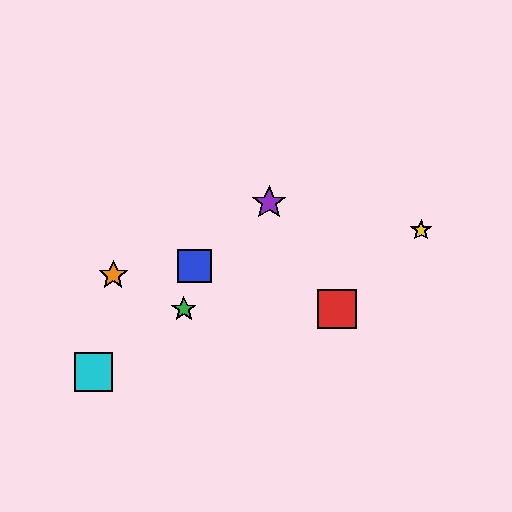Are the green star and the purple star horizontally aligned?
No, the green star is at y≈309 and the purple star is at y≈203.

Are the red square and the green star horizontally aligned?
Yes, both are at y≈309.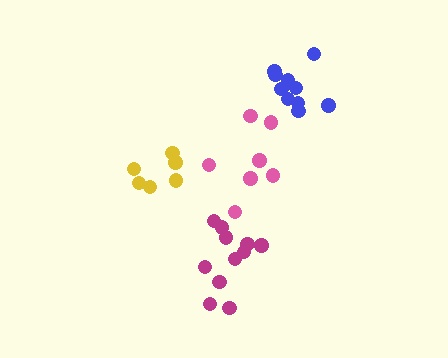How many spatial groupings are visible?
There are 4 spatial groupings.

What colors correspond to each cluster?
The clusters are colored: pink, yellow, blue, magenta.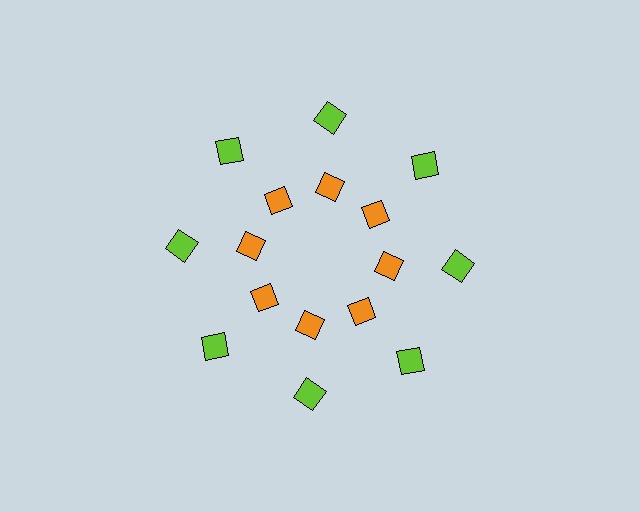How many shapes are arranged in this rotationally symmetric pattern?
There are 16 shapes, arranged in 8 groups of 2.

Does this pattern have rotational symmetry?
Yes, this pattern has 8-fold rotational symmetry. It looks the same after rotating 45 degrees around the center.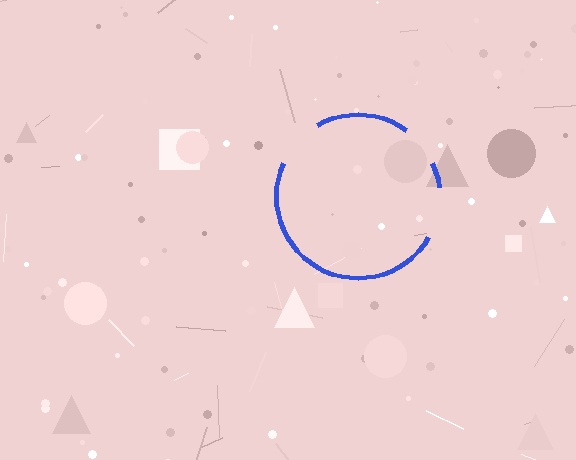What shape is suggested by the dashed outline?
The dashed outline suggests a circle.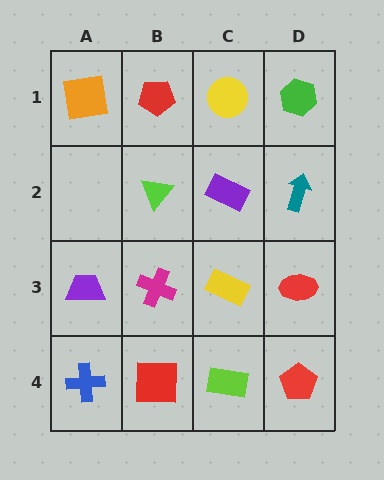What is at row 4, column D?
A red pentagon.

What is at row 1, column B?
A red pentagon.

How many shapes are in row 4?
4 shapes.